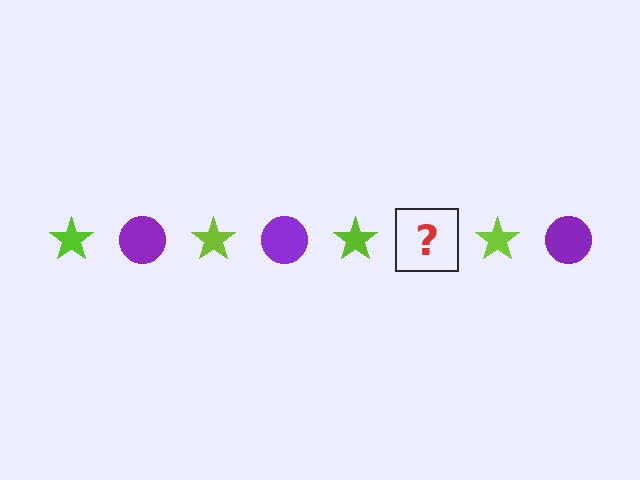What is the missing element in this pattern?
The missing element is a purple circle.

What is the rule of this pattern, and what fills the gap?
The rule is that the pattern alternates between lime star and purple circle. The gap should be filled with a purple circle.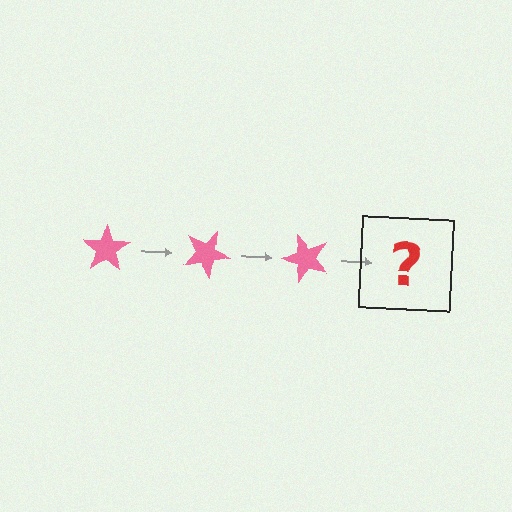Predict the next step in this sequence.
The next step is a pink star rotated 75 degrees.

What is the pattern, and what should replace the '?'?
The pattern is that the star rotates 25 degrees each step. The '?' should be a pink star rotated 75 degrees.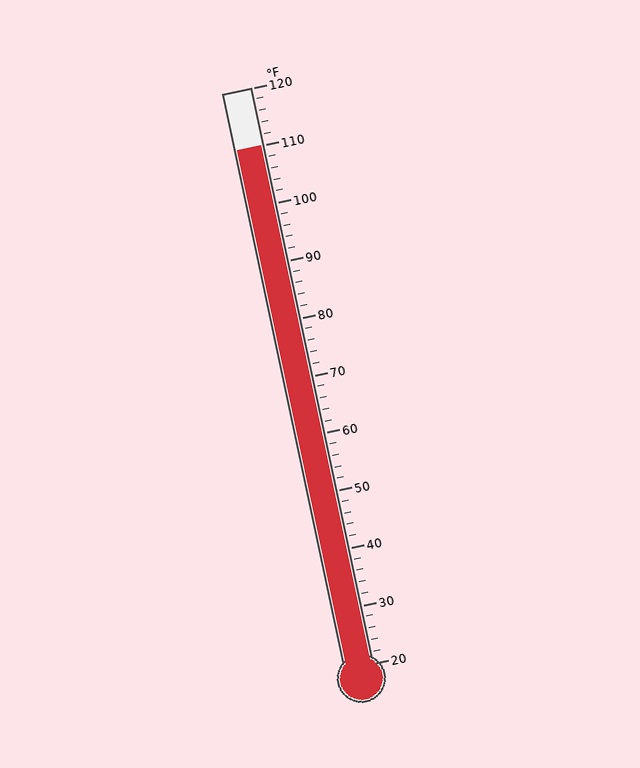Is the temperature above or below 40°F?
The temperature is above 40°F.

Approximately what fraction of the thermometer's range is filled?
The thermometer is filled to approximately 90% of its range.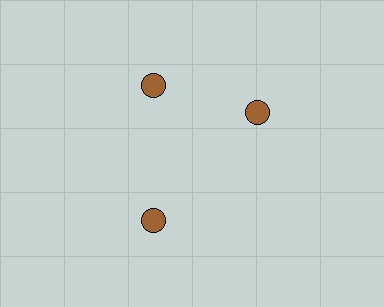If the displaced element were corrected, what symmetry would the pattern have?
It would have 3-fold rotational symmetry — the pattern would map onto itself every 120 degrees.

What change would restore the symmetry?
The symmetry would be restored by rotating it back into even spacing with its neighbors so that all 3 circles sit at equal angles and equal distance from the center.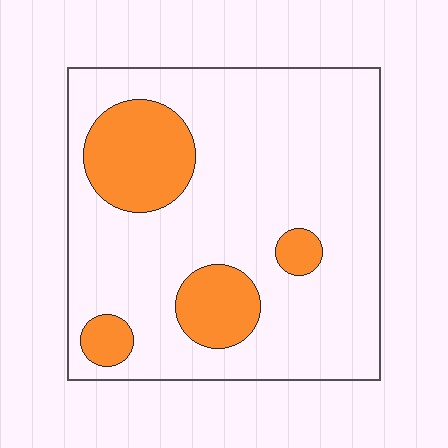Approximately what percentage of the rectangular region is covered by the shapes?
Approximately 20%.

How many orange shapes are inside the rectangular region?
4.